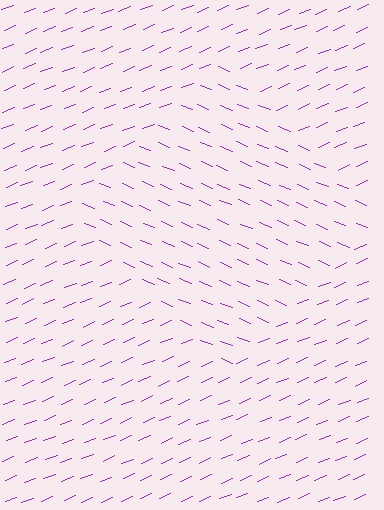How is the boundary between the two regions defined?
The boundary is defined purely by a change in line orientation (approximately 45 degrees difference). All lines are the same color and thickness.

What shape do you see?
I see a diamond.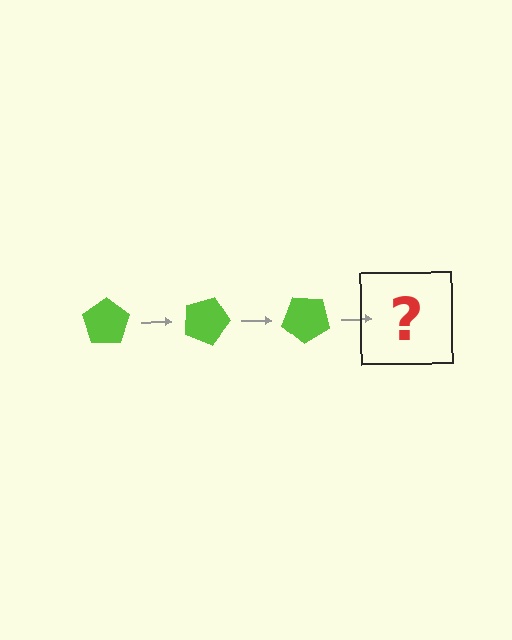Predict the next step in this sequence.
The next step is a lime pentagon rotated 60 degrees.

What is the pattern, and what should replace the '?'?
The pattern is that the pentagon rotates 20 degrees each step. The '?' should be a lime pentagon rotated 60 degrees.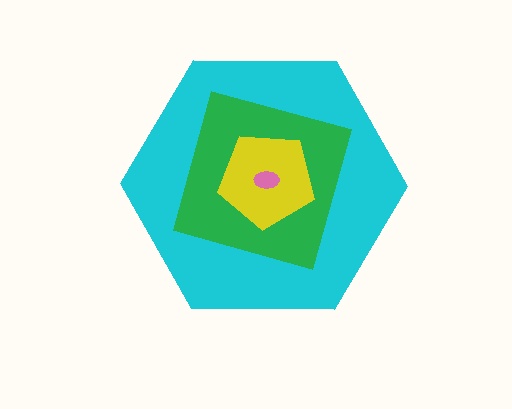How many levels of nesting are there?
4.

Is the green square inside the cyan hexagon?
Yes.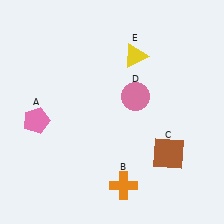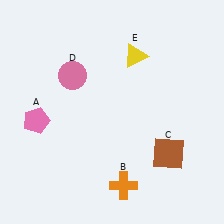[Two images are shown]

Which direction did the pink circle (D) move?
The pink circle (D) moved left.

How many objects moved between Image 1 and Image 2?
1 object moved between the two images.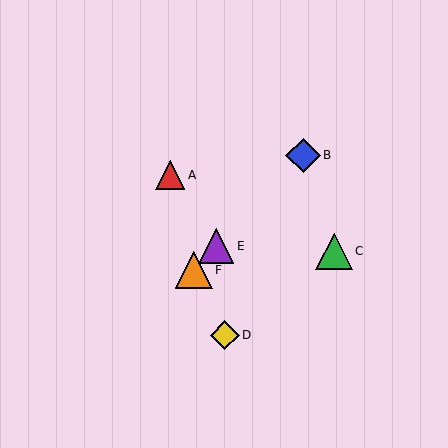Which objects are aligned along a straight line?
Objects B, E, F are aligned along a straight line.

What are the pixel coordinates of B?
Object B is at (303, 155).